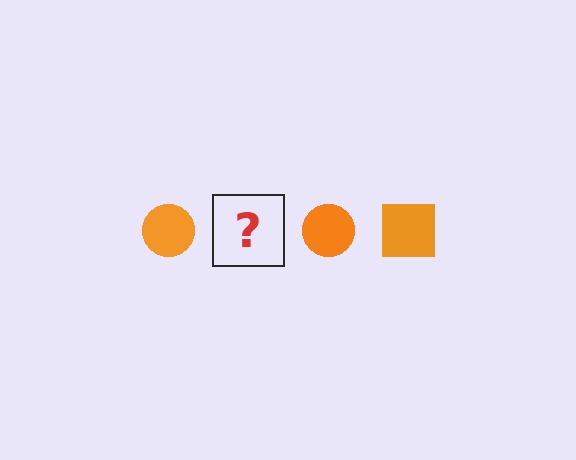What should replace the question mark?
The question mark should be replaced with an orange square.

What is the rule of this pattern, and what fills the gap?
The rule is that the pattern cycles through circle, square shapes in orange. The gap should be filled with an orange square.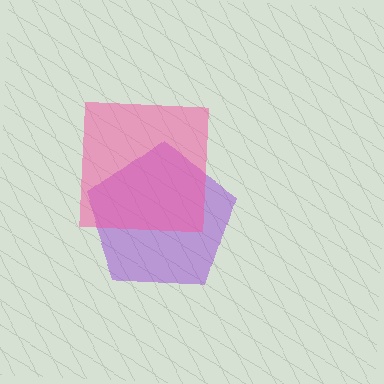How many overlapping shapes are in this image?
There are 2 overlapping shapes in the image.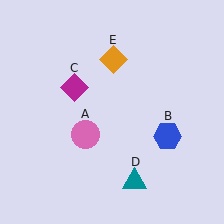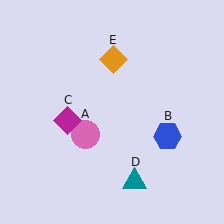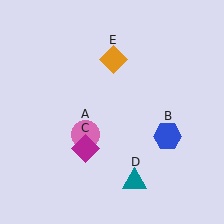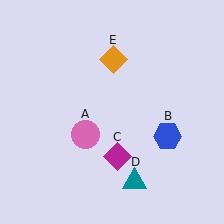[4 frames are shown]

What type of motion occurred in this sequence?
The magenta diamond (object C) rotated counterclockwise around the center of the scene.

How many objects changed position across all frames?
1 object changed position: magenta diamond (object C).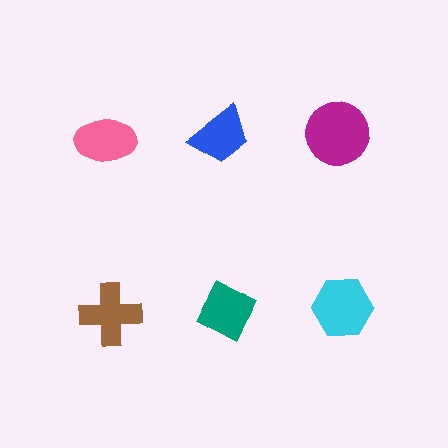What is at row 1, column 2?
A blue trapezoid.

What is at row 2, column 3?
A cyan hexagon.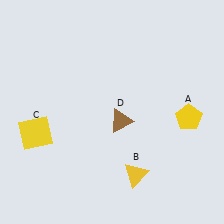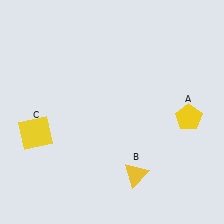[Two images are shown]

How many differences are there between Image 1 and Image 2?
There is 1 difference between the two images.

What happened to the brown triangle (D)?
The brown triangle (D) was removed in Image 2. It was in the bottom-right area of Image 1.